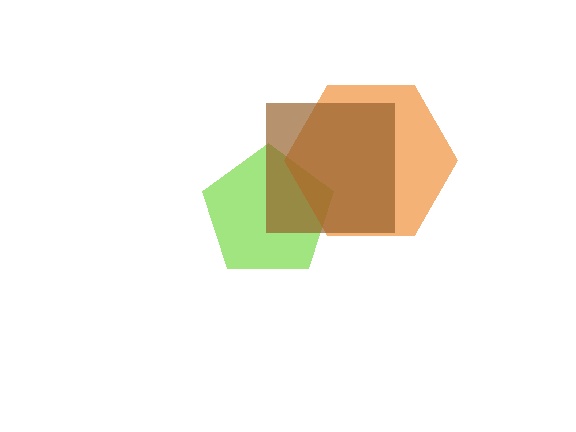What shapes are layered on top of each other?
The layered shapes are: a lime pentagon, an orange hexagon, a brown square.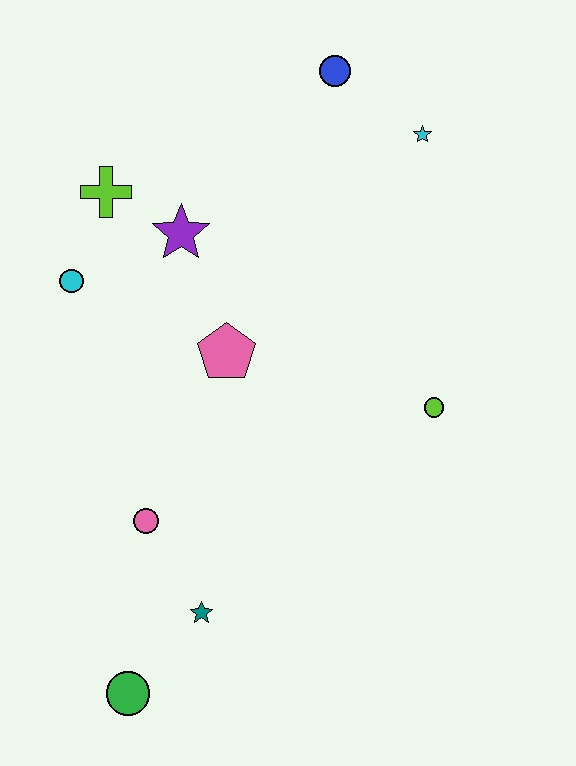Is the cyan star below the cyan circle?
No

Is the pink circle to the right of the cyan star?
No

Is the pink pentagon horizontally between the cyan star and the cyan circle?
Yes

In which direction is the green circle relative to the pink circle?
The green circle is below the pink circle.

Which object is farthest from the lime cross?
The green circle is farthest from the lime cross.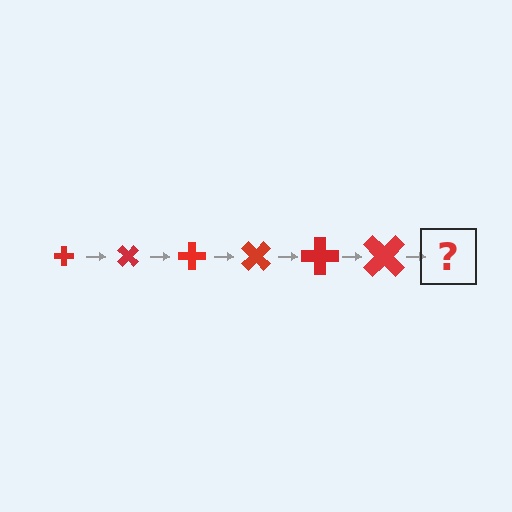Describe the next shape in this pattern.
It should be a cross, larger than the previous one and rotated 270 degrees from the start.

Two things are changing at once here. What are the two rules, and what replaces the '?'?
The two rules are that the cross grows larger each step and it rotates 45 degrees each step. The '?' should be a cross, larger than the previous one and rotated 270 degrees from the start.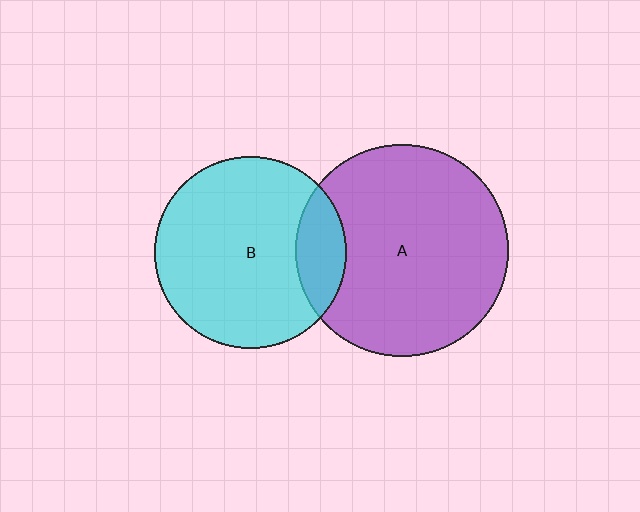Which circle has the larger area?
Circle A (purple).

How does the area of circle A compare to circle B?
Approximately 1.2 times.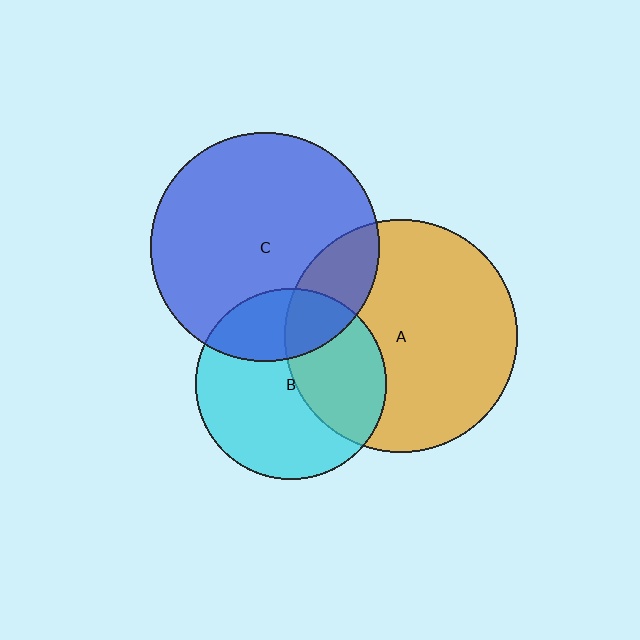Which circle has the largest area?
Circle A (orange).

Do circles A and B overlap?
Yes.